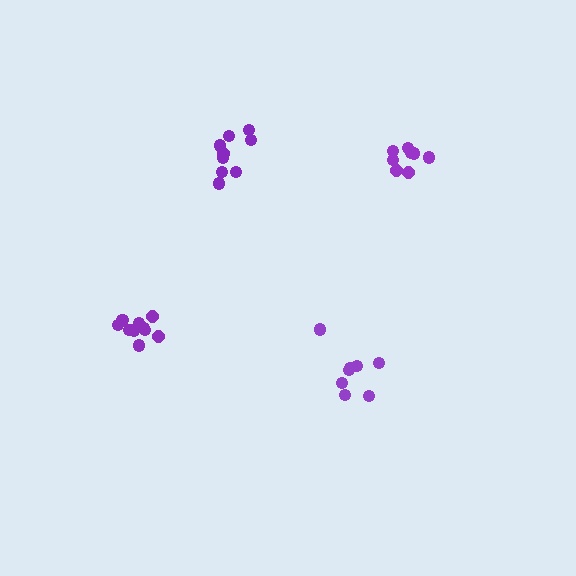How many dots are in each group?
Group 1: 8 dots, Group 2: 10 dots, Group 3: 8 dots, Group 4: 9 dots (35 total).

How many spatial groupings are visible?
There are 4 spatial groupings.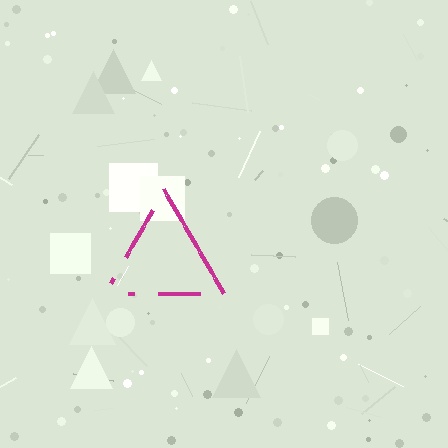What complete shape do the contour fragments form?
The contour fragments form a triangle.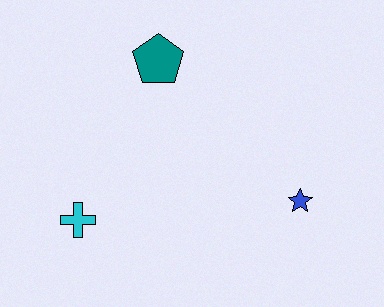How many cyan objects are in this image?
There is 1 cyan object.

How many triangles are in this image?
There are no triangles.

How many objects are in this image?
There are 3 objects.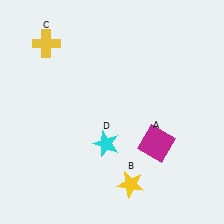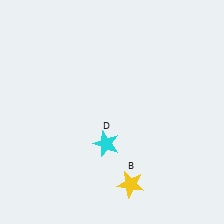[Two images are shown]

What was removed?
The magenta square (A), the yellow cross (C) were removed in Image 2.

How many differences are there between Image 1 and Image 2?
There are 2 differences between the two images.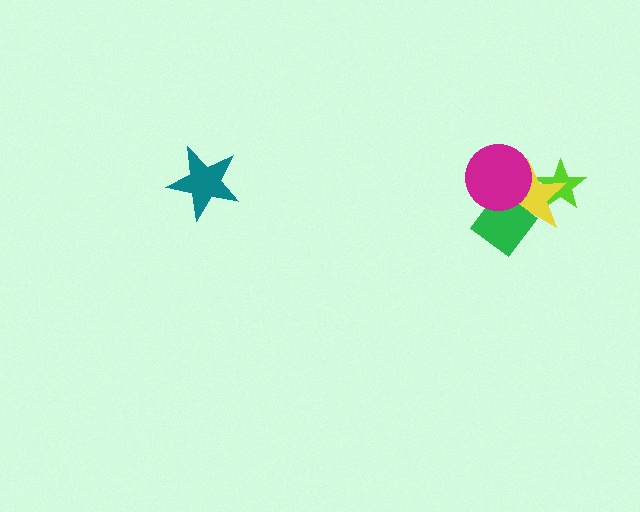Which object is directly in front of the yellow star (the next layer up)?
The green diamond is directly in front of the yellow star.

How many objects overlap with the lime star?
1 object overlaps with the lime star.